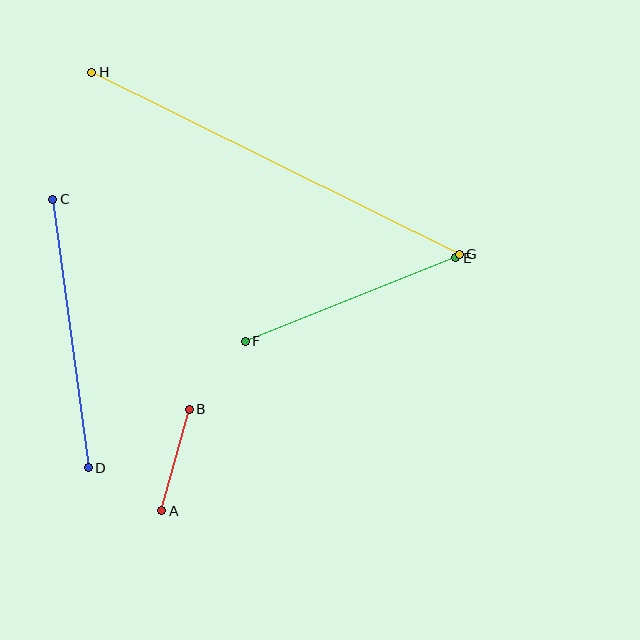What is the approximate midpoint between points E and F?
The midpoint is at approximately (351, 300) pixels.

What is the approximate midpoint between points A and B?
The midpoint is at approximately (175, 460) pixels.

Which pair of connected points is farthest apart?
Points G and H are farthest apart.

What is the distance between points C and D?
The distance is approximately 271 pixels.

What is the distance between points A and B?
The distance is approximately 105 pixels.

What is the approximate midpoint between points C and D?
The midpoint is at approximately (71, 333) pixels.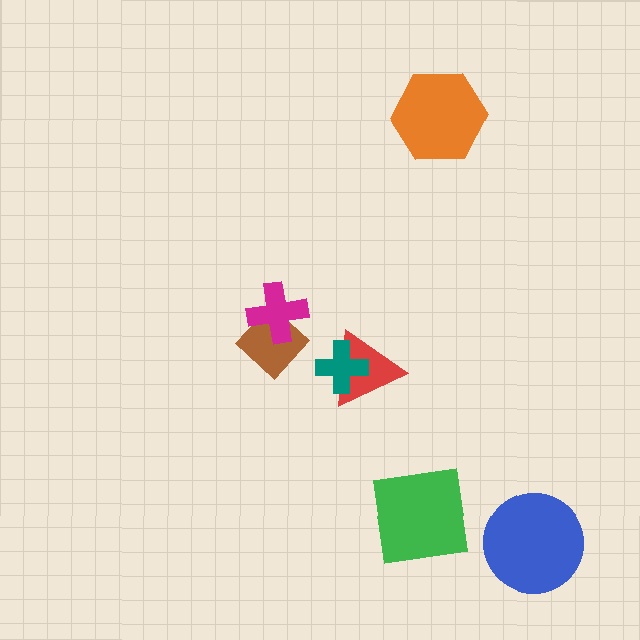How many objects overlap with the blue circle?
0 objects overlap with the blue circle.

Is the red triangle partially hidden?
Yes, it is partially covered by another shape.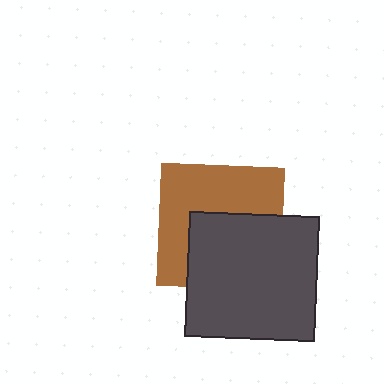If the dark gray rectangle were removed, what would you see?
You would see the complete brown square.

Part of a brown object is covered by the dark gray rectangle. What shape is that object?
It is a square.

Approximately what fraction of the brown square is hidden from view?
Roughly 46% of the brown square is hidden behind the dark gray rectangle.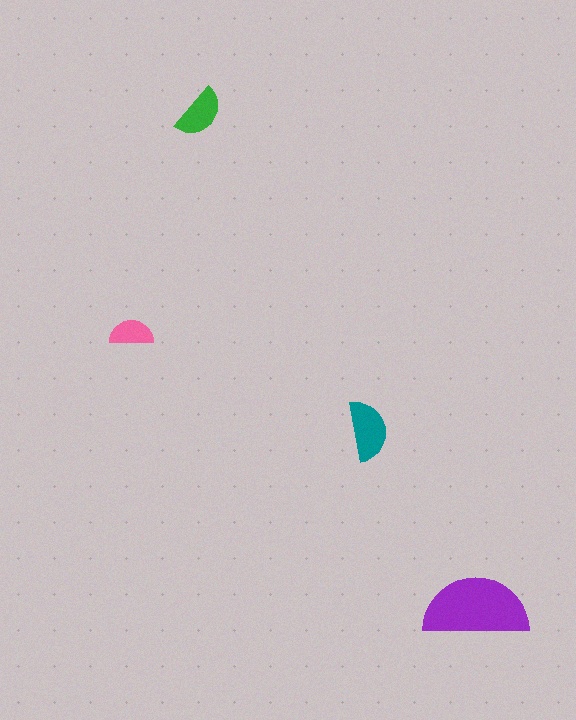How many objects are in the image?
There are 4 objects in the image.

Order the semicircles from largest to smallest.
the purple one, the teal one, the green one, the pink one.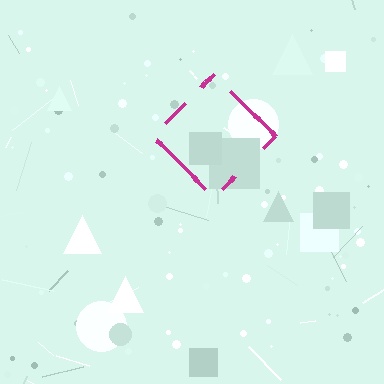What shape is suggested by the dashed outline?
The dashed outline suggests a diamond.